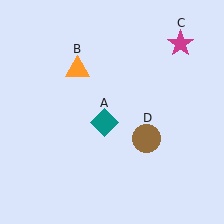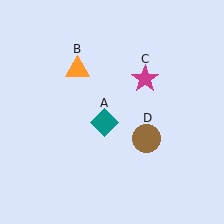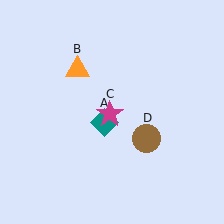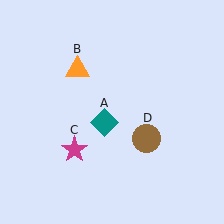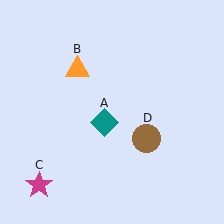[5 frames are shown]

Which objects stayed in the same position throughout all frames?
Teal diamond (object A) and orange triangle (object B) and brown circle (object D) remained stationary.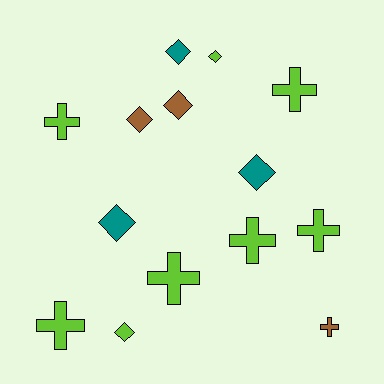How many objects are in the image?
There are 14 objects.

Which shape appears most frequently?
Diamond, with 7 objects.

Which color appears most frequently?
Lime, with 8 objects.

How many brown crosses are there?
There is 1 brown cross.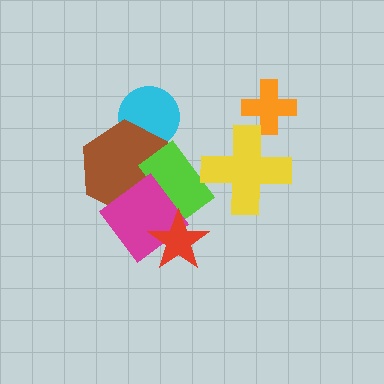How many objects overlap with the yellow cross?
1 object overlaps with the yellow cross.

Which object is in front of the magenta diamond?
The red star is in front of the magenta diamond.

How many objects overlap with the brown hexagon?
3 objects overlap with the brown hexagon.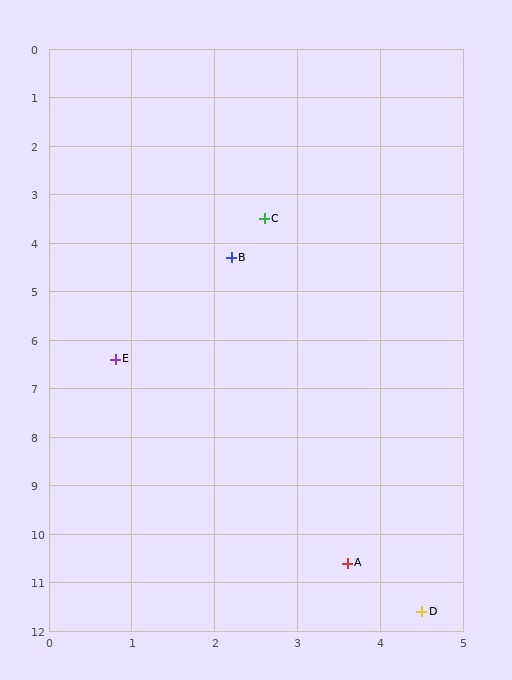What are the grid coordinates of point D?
Point D is at approximately (4.5, 11.6).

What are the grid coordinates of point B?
Point B is at approximately (2.2, 4.3).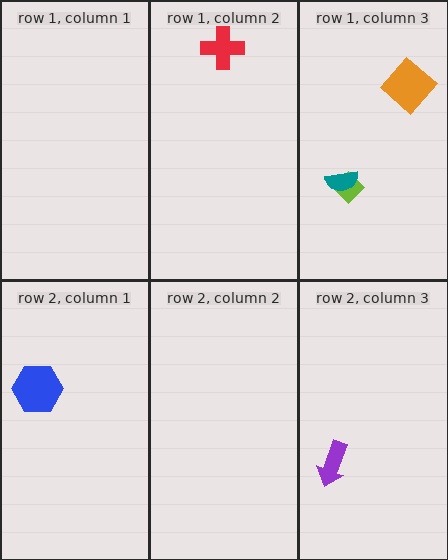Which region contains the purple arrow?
The row 2, column 3 region.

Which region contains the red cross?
The row 1, column 2 region.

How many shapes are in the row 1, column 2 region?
1.